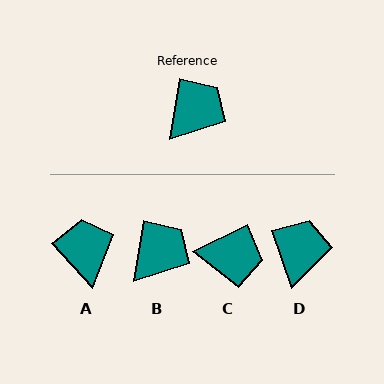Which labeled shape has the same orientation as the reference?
B.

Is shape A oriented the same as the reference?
No, it is off by about 52 degrees.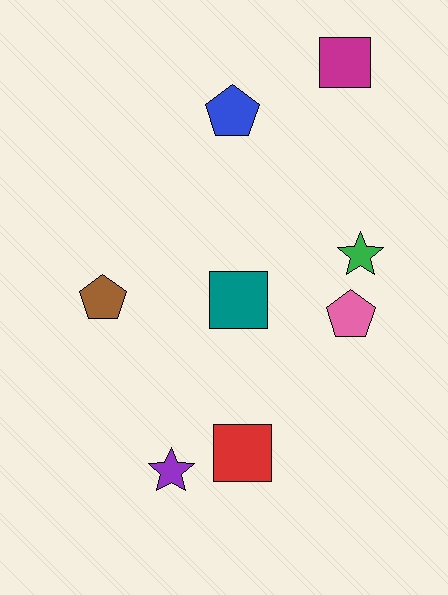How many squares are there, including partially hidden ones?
There are 3 squares.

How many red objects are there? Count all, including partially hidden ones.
There is 1 red object.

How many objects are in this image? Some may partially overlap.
There are 8 objects.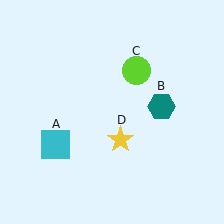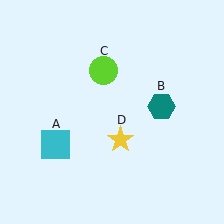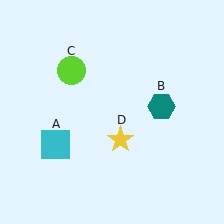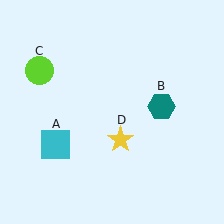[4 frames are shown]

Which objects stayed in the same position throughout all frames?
Cyan square (object A) and teal hexagon (object B) and yellow star (object D) remained stationary.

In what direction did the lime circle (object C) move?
The lime circle (object C) moved left.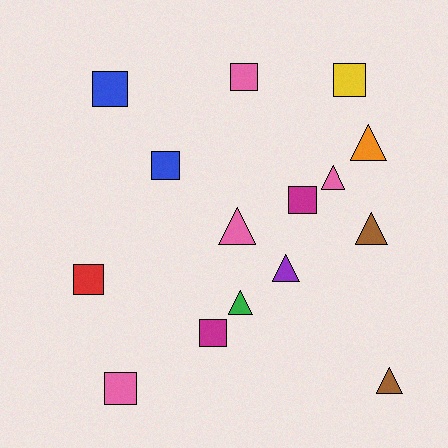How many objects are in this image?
There are 15 objects.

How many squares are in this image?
There are 8 squares.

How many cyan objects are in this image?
There are no cyan objects.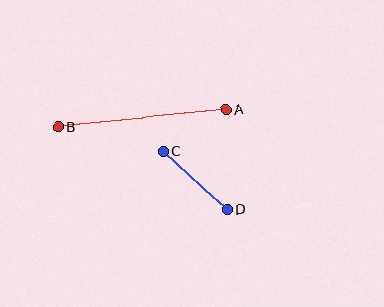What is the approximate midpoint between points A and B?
The midpoint is at approximately (142, 118) pixels.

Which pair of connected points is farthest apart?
Points A and B are farthest apart.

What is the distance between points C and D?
The distance is approximately 86 pixels.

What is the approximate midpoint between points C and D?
The midpoint is at approximately (195, 181) pixels.